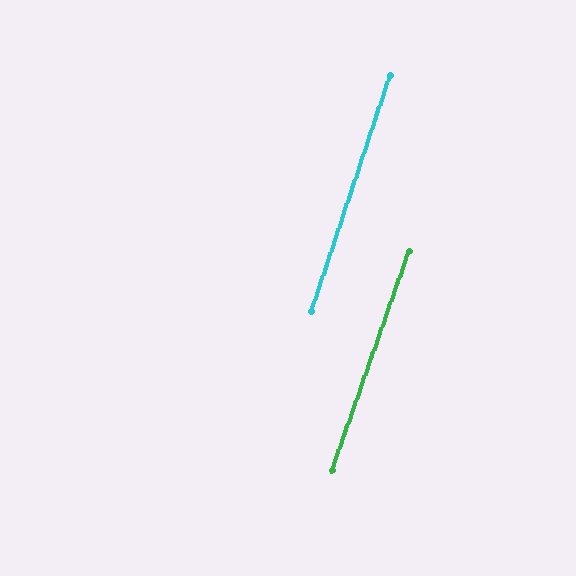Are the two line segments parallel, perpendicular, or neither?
Parallel — their directions differ by only 0.8°.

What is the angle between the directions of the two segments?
Approximately 1 degree.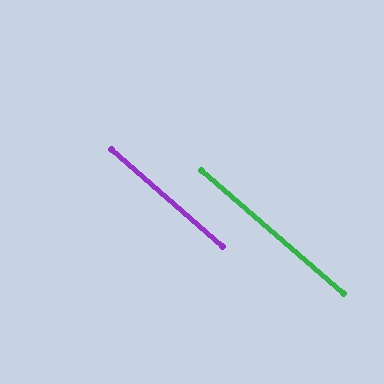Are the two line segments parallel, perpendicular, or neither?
Parallel — their directions differ by only 0.3°.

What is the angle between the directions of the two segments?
Approximately 0 degrees.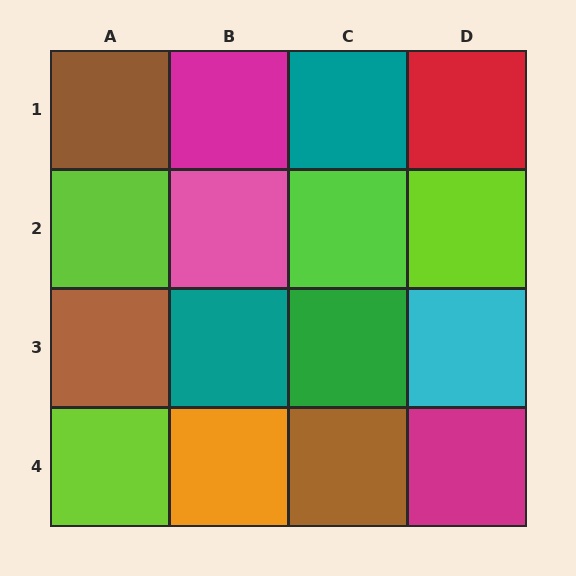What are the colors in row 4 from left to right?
Lime, orange, brown, magenta.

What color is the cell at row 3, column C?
Green.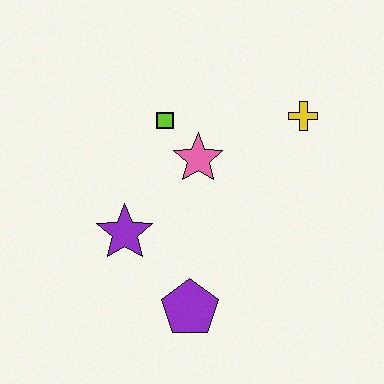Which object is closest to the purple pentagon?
The purple star is closest to the purple pentagon.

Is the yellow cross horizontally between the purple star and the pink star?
No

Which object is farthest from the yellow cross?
The purple pentagon is farthest from the yellow cross.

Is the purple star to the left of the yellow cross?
Yes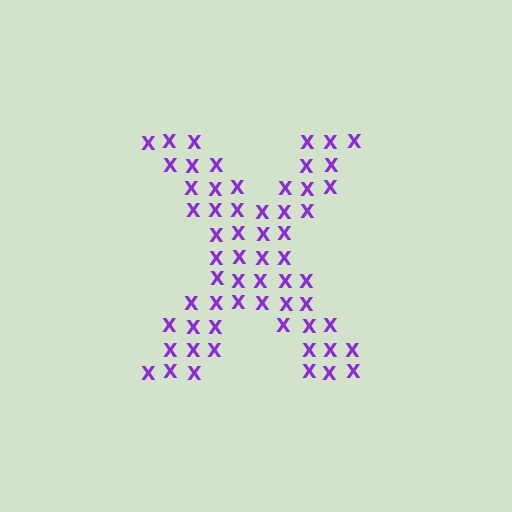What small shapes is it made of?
It is made of small letter X's.